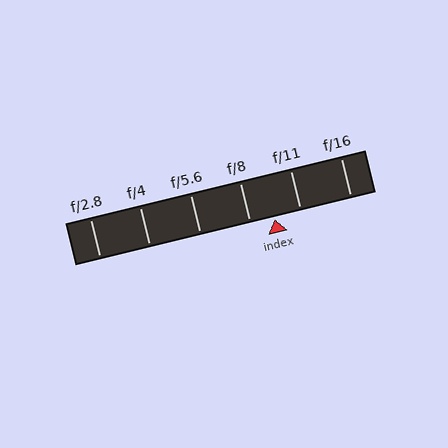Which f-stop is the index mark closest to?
The index mark is closest to f/8.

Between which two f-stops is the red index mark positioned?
The index mark is between f/8 and f/11.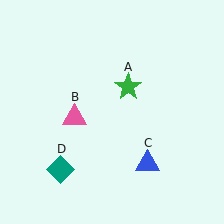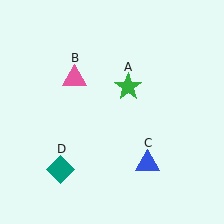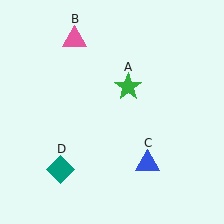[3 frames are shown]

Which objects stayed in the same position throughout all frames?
Green star (object A) and blue triangle (object C) and teal diamond (object D) remained stationary.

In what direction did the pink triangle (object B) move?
The pink triangle (object B) moved up.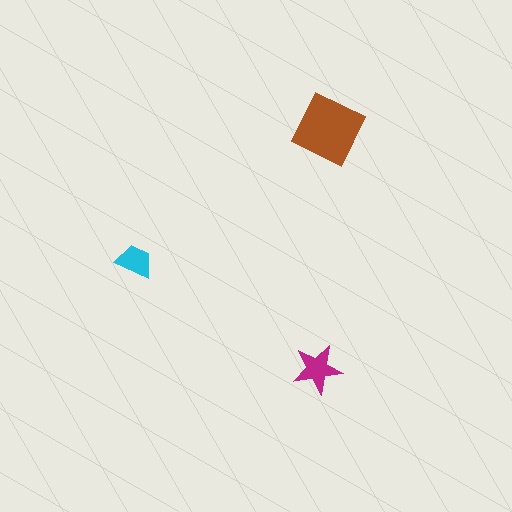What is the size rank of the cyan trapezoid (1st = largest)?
3rd.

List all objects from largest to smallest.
The brown square, the magenta star, the cyan trapezoid.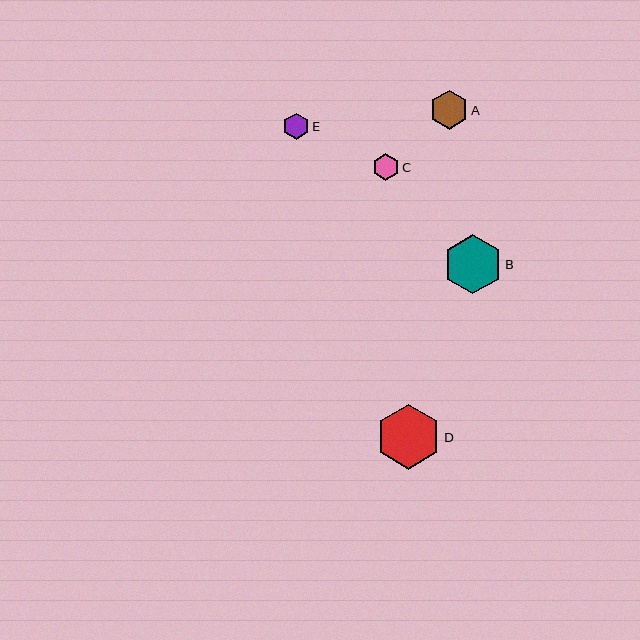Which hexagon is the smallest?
Hexagon E is the smallest with a size of approximately 26 pixels.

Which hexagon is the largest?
Hexagon D is the largest with a size of approximately 65 pixels.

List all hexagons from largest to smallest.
From largest to smallest: D, B, A, C, E.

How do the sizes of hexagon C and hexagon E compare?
Hexagon C and hexagon E are approximately the same size.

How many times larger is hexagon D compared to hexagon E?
Hexagon D is approximately 2.5 times the size of hexagon E.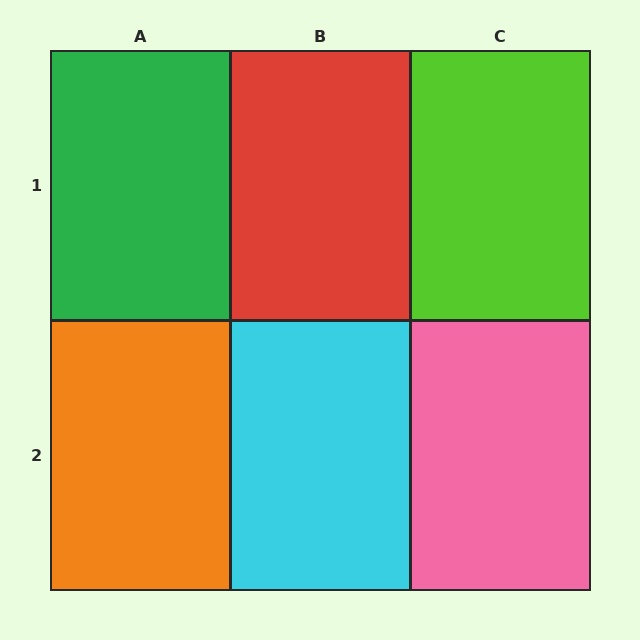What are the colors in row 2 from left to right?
Orange, cyan, pink.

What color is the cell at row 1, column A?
Green.